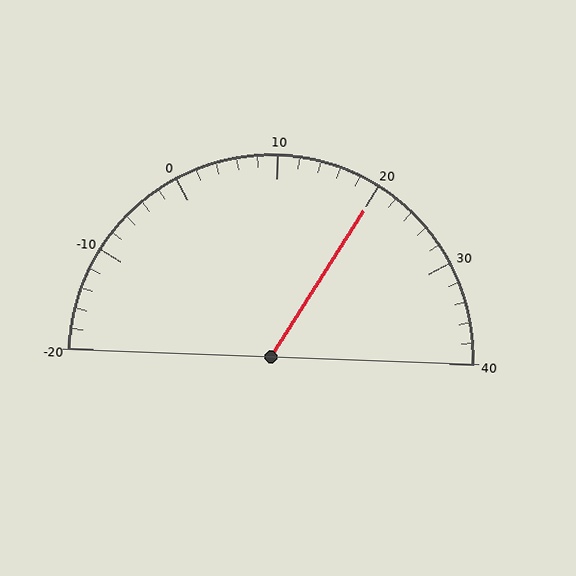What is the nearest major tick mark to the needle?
The nearest major tick mark is 20.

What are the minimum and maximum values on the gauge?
The gauge ranges from -20 to 40.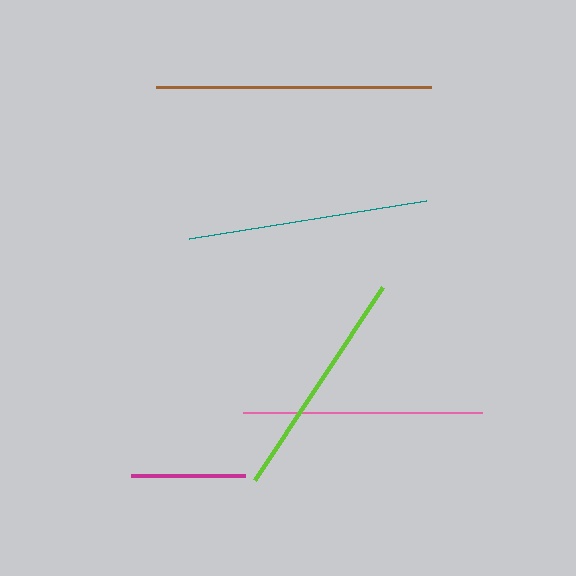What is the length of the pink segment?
The pink segment is approximately 239 pixels long.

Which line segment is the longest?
The brown line is the longest at approximately 275 pixels.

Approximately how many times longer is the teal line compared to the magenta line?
The teal line is approximately 2.1 times the length of the magenta line.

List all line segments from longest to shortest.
From longest to shortest: brown, teal, pink, lime, magenta.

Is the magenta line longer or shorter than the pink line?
The pink line is longer than the magenta line.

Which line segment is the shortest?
The magenta line is the shortest at approximately 114 pixels.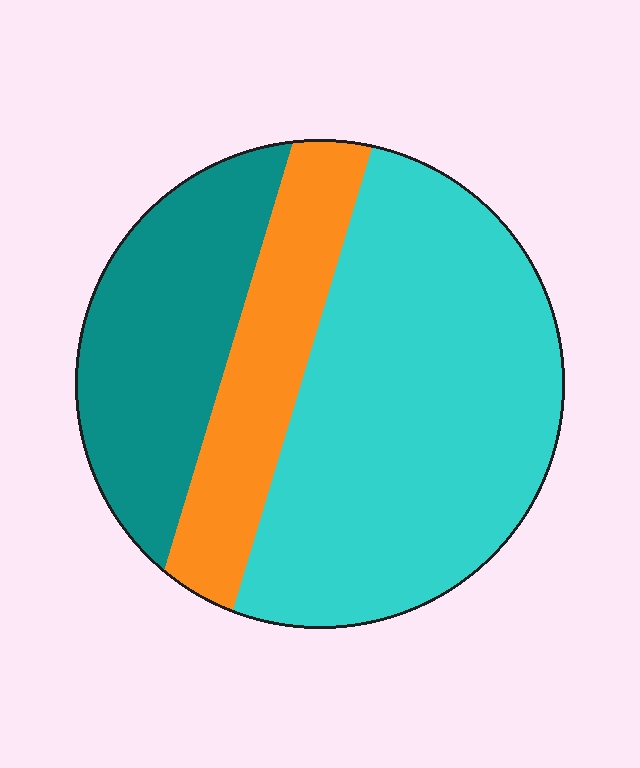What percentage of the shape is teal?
Teal covers about 25% of the shape.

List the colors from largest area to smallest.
From largest to smallest: cyan, teal, orange.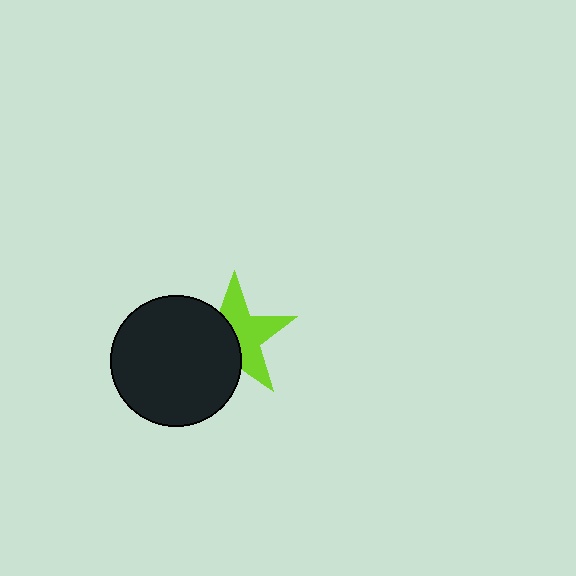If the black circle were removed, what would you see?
You would see the complete lime star.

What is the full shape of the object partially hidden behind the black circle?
The partially hidden object is a lime star.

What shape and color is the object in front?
The object in front is a black circle.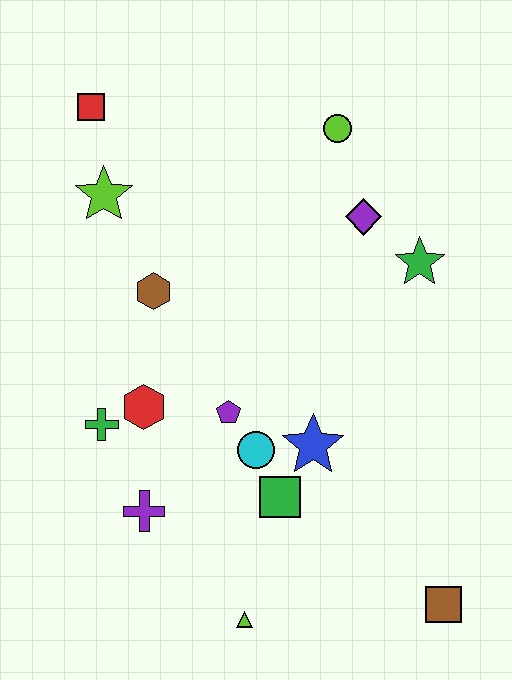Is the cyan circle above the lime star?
No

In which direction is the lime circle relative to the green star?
The lime circle is above the green star.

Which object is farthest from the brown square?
The red square is farthest from the brown square.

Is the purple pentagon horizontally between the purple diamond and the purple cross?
Yes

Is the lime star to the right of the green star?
No